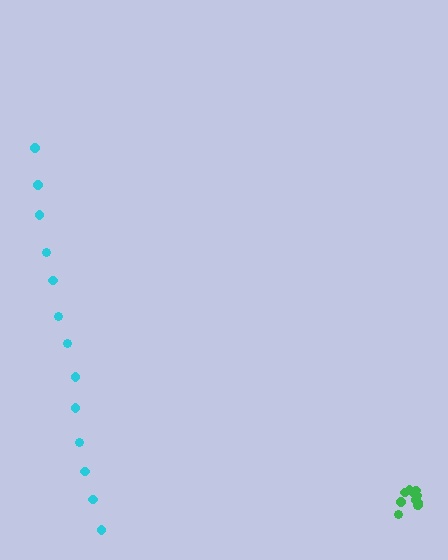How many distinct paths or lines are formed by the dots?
There are 2 distinct paths.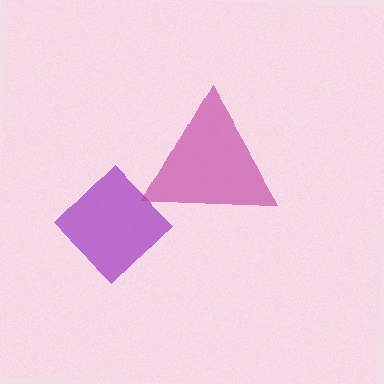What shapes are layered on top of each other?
The layered shapes are: a purple diamond, a magenta triangle.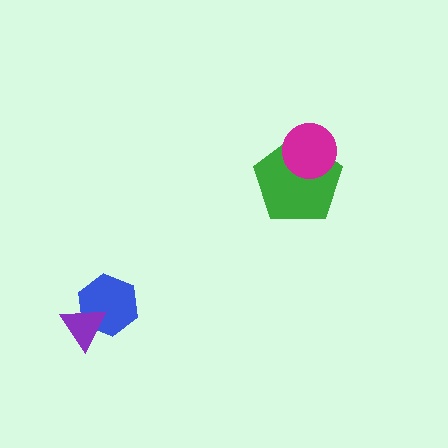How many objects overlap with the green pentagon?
1 object overlaps with the green pentagon.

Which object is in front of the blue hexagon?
The purple triangle is in front of the blue hexagon.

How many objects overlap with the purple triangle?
1 object overlaps with the purple triangle.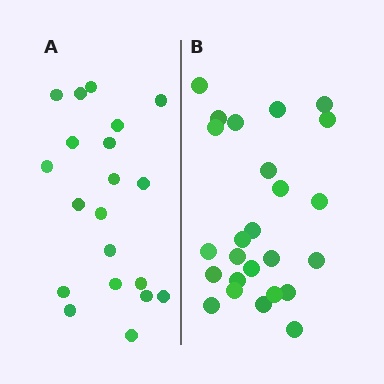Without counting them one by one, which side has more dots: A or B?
Region B (the right region) has more dots.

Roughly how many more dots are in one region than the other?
Region B has about 5 more dots than region A.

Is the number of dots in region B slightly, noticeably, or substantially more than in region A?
Region B has noticeably more, but not dramatically so. The ratio is roughly 1.2 to 1.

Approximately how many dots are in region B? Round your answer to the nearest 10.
About 20 dots. (The exact count is 25, which rounds to 20.)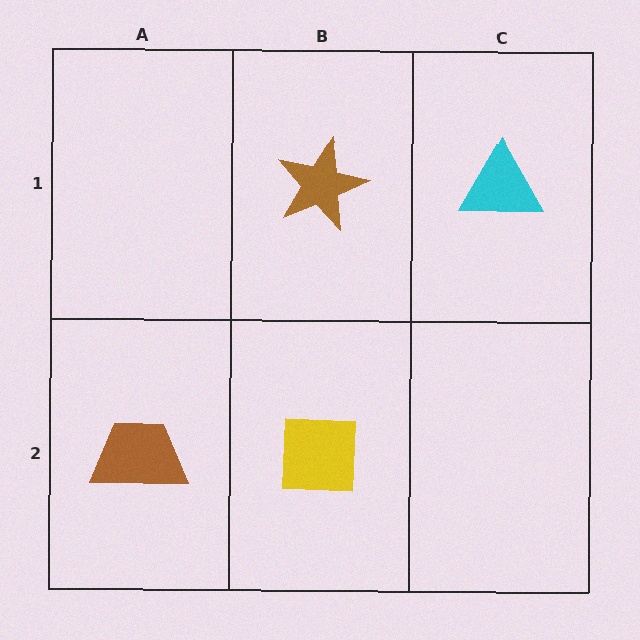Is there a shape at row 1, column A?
No, that cell is empty.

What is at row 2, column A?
A brown trapezoid.